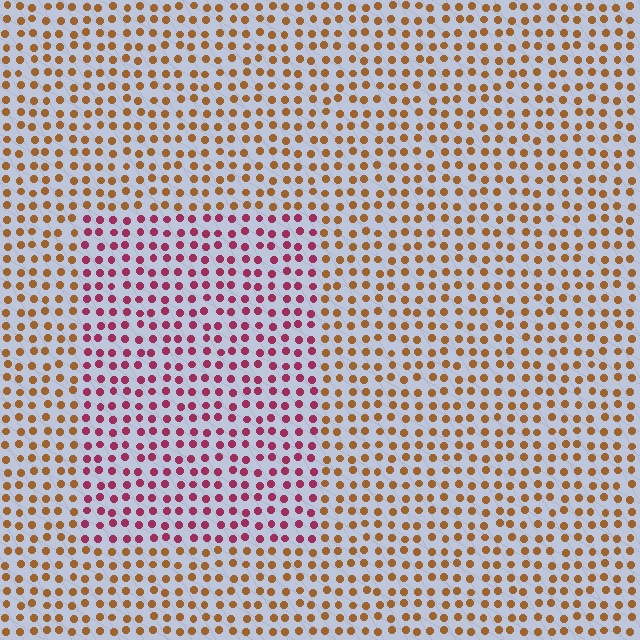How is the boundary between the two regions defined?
The boundary is defined purely by a slight shift in hue (about 54 degrees). Spacing, size, and orientation are identical on both sides.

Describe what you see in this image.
The image is filled with small brown elements in a uniform arrangement. A rectangle-shaped region is visible where the elements are tinted to a slightly different hue, forming a subtle color boundary.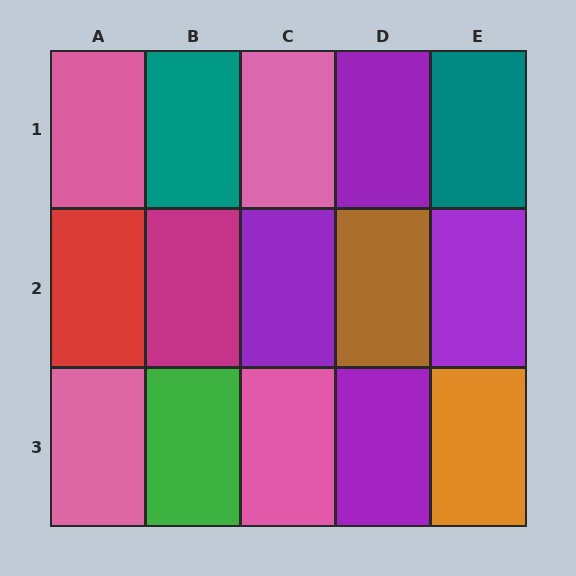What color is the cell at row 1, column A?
Pink.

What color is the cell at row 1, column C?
Pink.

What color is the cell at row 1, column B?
Teal.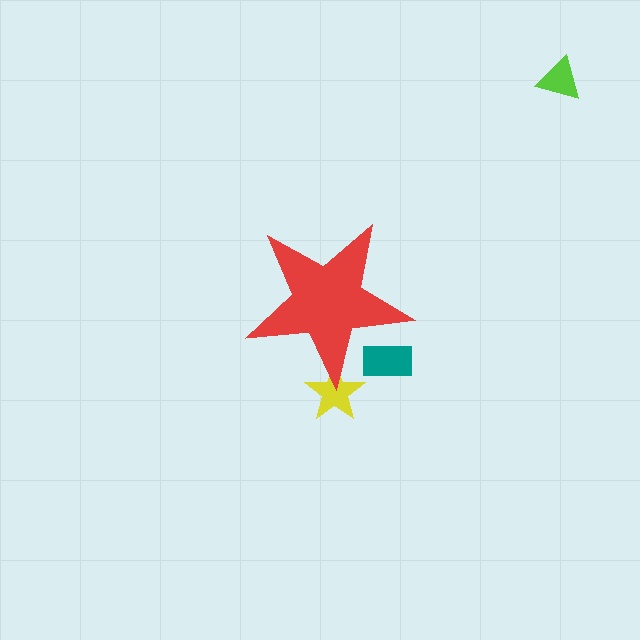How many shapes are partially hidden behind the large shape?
2 shapes are partially hidden.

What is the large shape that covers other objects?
A red star.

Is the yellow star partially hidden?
Yes, the yellow star is partially hidden behind the red star.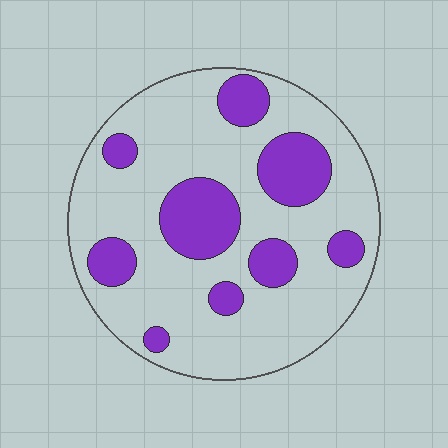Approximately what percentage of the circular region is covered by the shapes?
Approximately 25%.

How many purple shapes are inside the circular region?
9.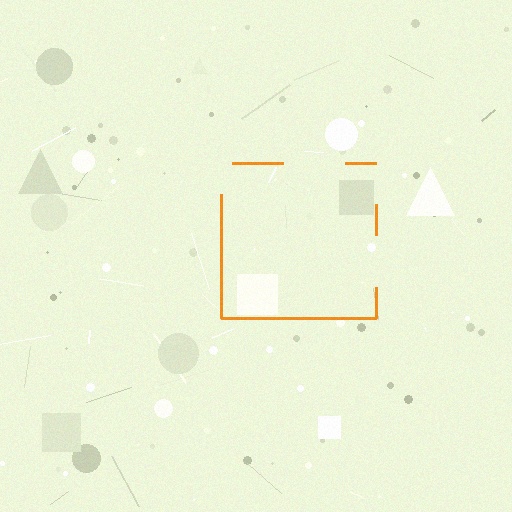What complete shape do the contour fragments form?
The contour fragments form a square.